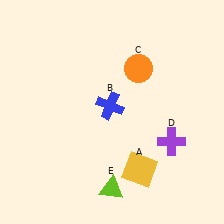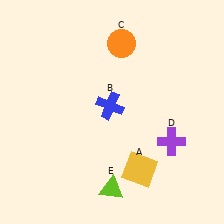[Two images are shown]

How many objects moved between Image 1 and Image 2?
1 object moved between the two images.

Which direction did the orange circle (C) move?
The orange circle (C) moved up.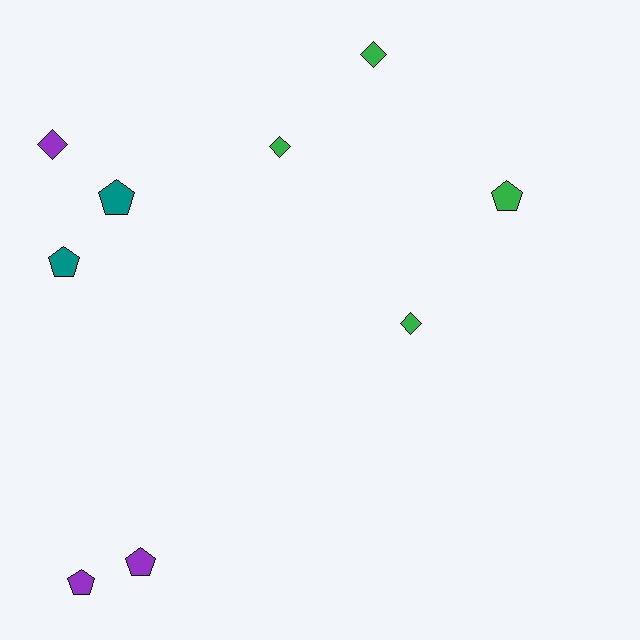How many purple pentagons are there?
There are 2 purple pentagons.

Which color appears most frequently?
Green, with 4 objects.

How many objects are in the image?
There are 9 objects.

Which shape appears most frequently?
Pentagon, with 5 objects.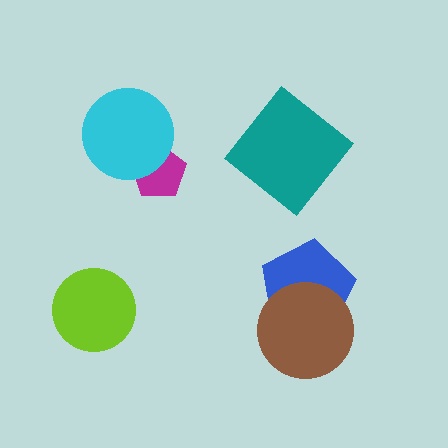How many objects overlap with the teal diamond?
0 objects overlap with the teal diamond.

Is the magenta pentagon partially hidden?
Yes, it is partially covered by another shape.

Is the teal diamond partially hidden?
No, no other shape covers it.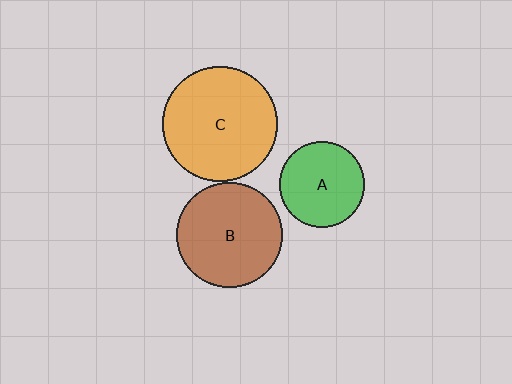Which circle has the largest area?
Circle C (orange).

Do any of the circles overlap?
No, none of the circles overlap.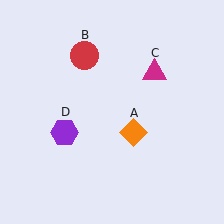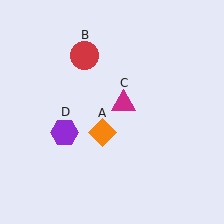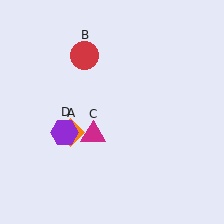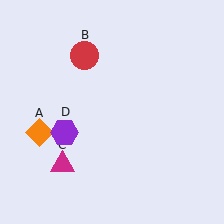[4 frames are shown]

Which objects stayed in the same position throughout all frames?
Red circle (object B) and purple hexagon (object D) remained stationary.